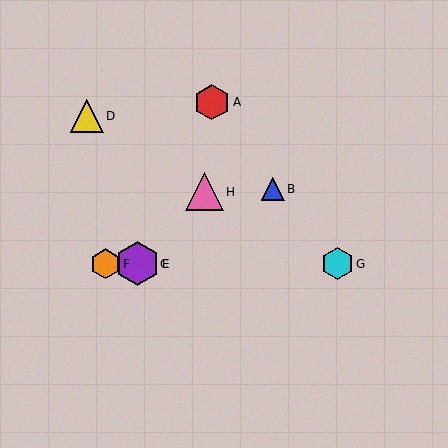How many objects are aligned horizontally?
4 objects (C, E, F, G) are aligned horizontally.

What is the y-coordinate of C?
Object C is at y≈264.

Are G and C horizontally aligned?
Yes, both are at y≈264.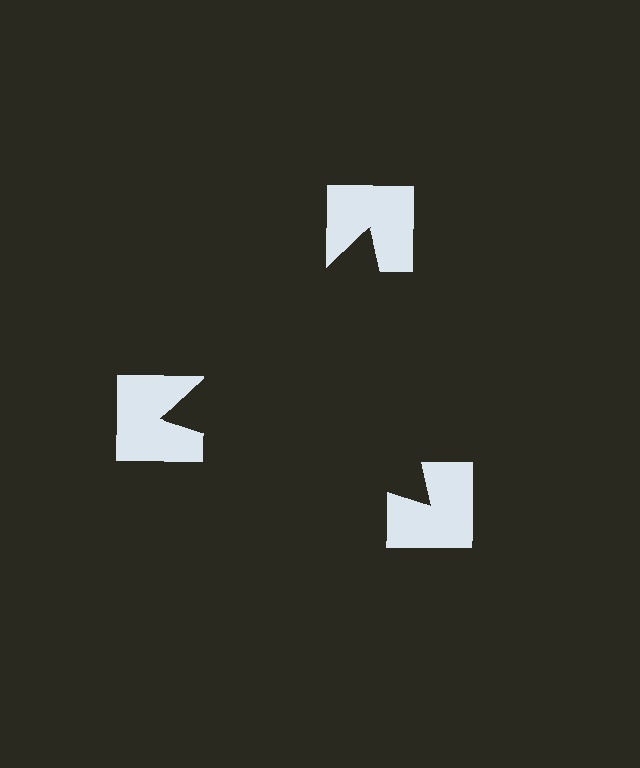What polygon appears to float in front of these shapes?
An illusory triangle — its edges are inferred from the aligned wedge cuts in the notched squares, not physically drawn.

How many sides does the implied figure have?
3 sides.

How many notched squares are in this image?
There are 3 — one at each vertex of the illusory triangle.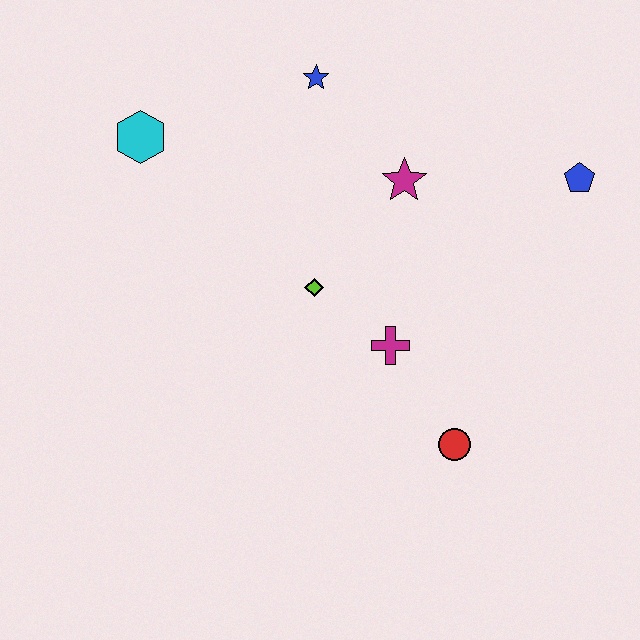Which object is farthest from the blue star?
The red circle is farthest from the blue star.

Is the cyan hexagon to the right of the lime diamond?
No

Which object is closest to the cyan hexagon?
The blue star is closest to the cyan hexagon.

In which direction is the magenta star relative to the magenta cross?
The magenta star is above the magenta cross.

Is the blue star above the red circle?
Yes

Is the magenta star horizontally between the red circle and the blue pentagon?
No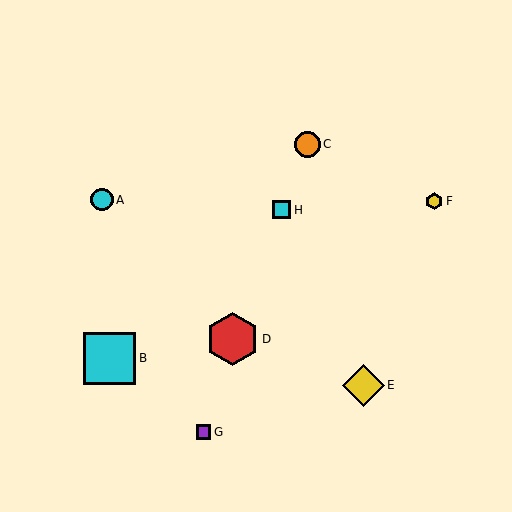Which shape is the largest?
The red hexagon (labeled D) is the largest.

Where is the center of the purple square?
The center of the purple square is at (203, 432).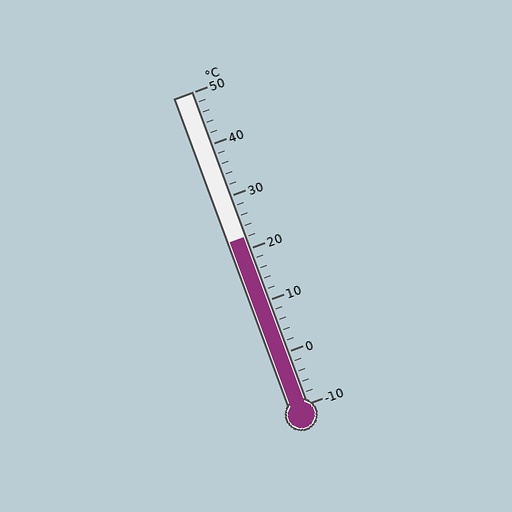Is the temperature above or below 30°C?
The temperature is below 30°C.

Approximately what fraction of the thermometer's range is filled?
The thermometer is filled to approximately 55% of its range.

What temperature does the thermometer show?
The thermometer shows approximately 22°C.